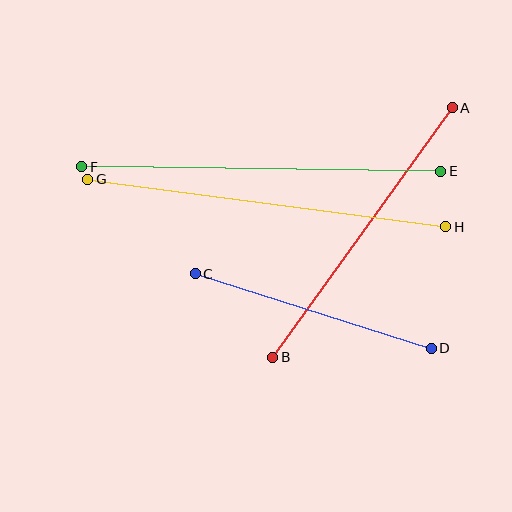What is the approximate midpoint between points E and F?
The midpoint is at approximately (261, 169) pixels.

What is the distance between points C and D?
The distance is approximately 247 pixels.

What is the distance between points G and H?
The distance is approximately 361 pixels.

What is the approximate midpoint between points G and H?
The midpoint is at approximately (267, 203) pixels.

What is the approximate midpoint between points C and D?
The midpoint is at approximately (313, 311) pixels.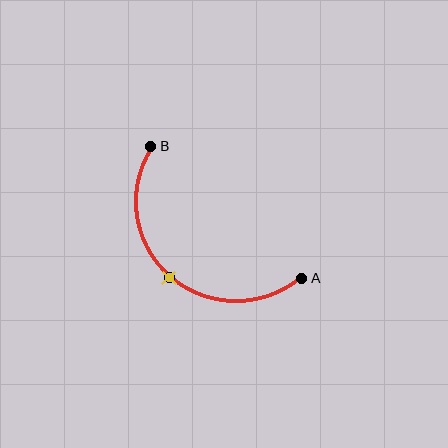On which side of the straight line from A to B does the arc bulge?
The arc bulges below and to the left of the straight line connecting A and B.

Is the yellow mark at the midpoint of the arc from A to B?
Yes. The yellow mark lies on the arc at equal arc-length from both A and B — it is the arc midpoint.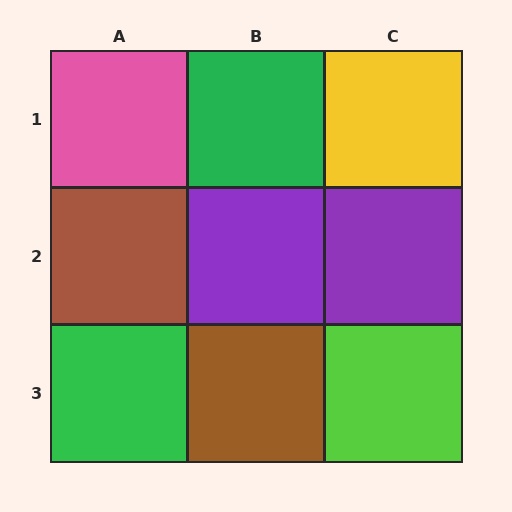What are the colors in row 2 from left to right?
Brown, purple, purple.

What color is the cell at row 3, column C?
Lime.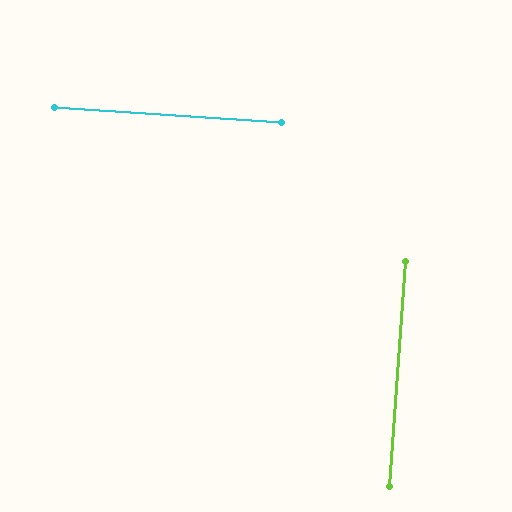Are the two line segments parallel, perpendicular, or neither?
Perpendicular — they meet at approximately 90°.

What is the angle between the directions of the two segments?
Approximately 90 degrees.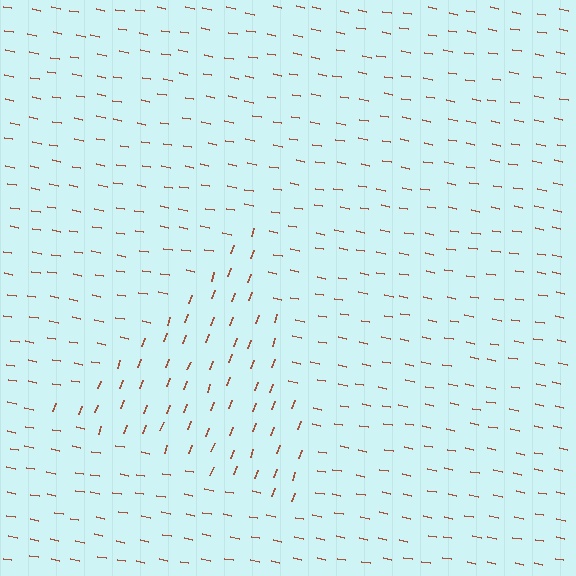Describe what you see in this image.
The image is filled with small brown line segments. A triangle region in the image has lines oriented differently from the surrounding lines, creating a visible texture boundary.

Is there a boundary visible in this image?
Yes, there is a texture boundary formed by a change in line orientation.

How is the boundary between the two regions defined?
The boundary is defined purely by a change in line orientation (approximately 81 degrees difference). All lines are the same color and thickness.